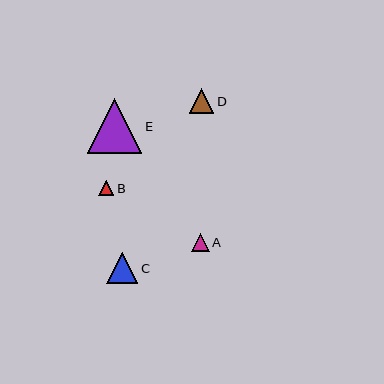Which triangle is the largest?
Triangle E is the largest with a size of approximately 55 pixels.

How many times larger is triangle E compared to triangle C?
Triangle E is approximately 1.8 times the size of triangle C.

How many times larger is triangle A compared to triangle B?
Triangle A is approximately 1.2 times the size of triangle B.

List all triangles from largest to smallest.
From largest to smallest: E, C, D, A, B.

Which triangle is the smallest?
Triangle B is the smallest with a size of approximately 15 pixels.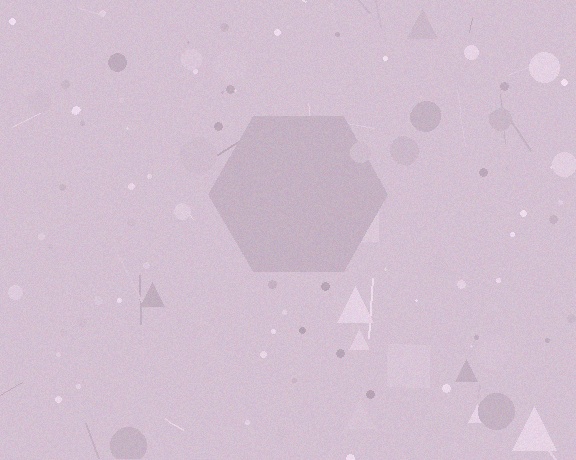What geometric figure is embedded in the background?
A hexagon is embedded in the background.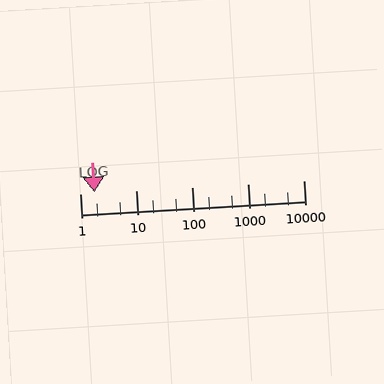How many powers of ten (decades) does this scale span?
The scale spans 4 decades, from 1 to 10000.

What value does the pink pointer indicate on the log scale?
The pointer indicates approximately 1.8.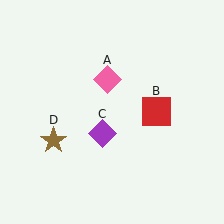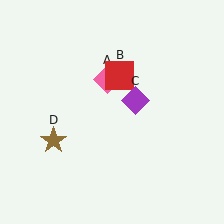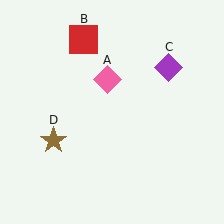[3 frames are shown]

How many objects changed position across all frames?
2 objects changed position: red square (object B), purple diamond (object C).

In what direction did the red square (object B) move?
The red square (object B) moved up and to the left.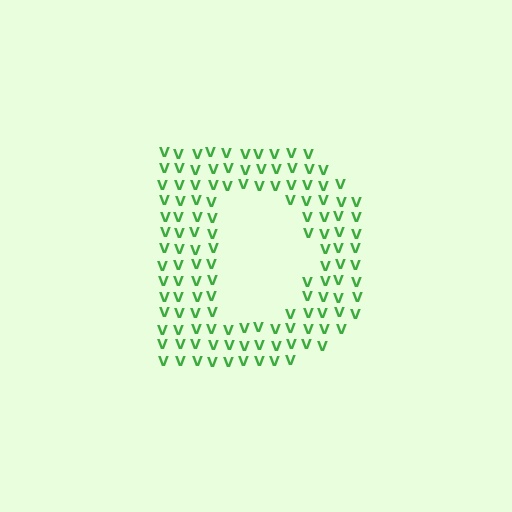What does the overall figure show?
The overall figure shows the letter D.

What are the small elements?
The small elements are letter V's.